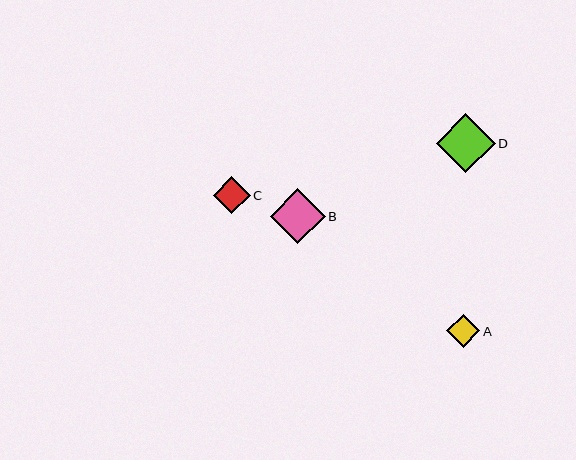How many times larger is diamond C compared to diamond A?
Diamond C is approximately 1.1 times the size of diamond A.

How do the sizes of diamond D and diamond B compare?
Diamond D and diamond B are approximately the same size.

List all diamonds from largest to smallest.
From largest to smallest: D, B, C, A.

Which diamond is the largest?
Diamond D is the largest with a size of approximately 59 pixels.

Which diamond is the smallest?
Diamond A is the smallest with a size of approximately 33 pixels.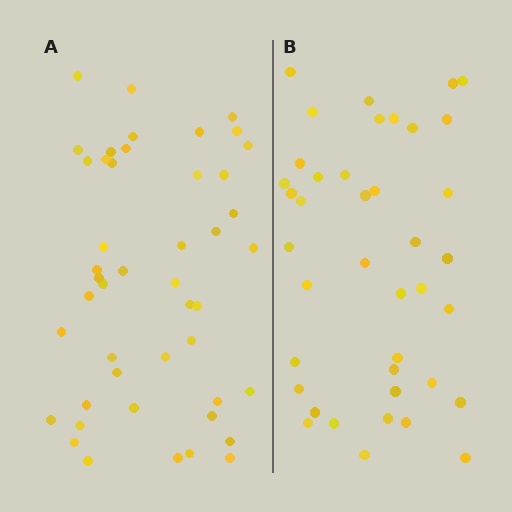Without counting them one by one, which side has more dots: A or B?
Region A (the left region) has more dots.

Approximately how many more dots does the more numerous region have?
Region A has about 6 more dots than region B.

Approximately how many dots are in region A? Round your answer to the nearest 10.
About 50 dots. (The exact count is 46, which rounds to 50.)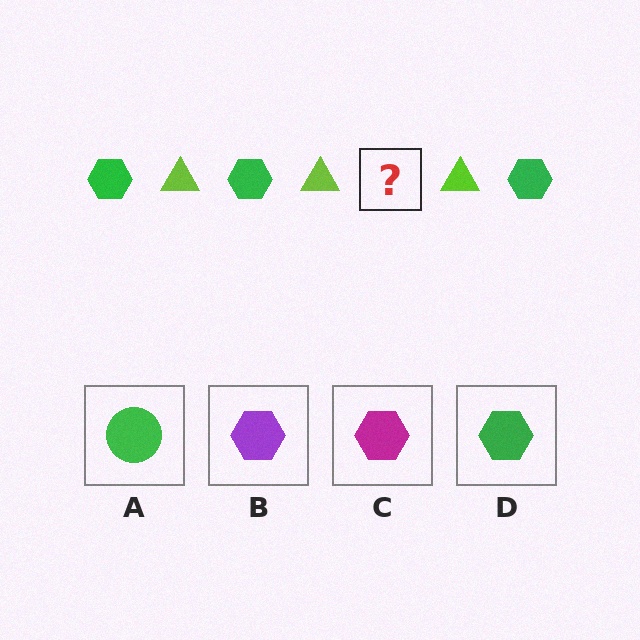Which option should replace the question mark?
Option D.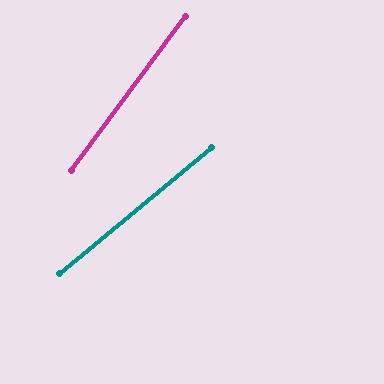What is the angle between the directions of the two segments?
Approximately 14 degrees.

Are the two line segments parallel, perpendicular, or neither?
Neither parallel nor perpendicular — they differ by about 14°.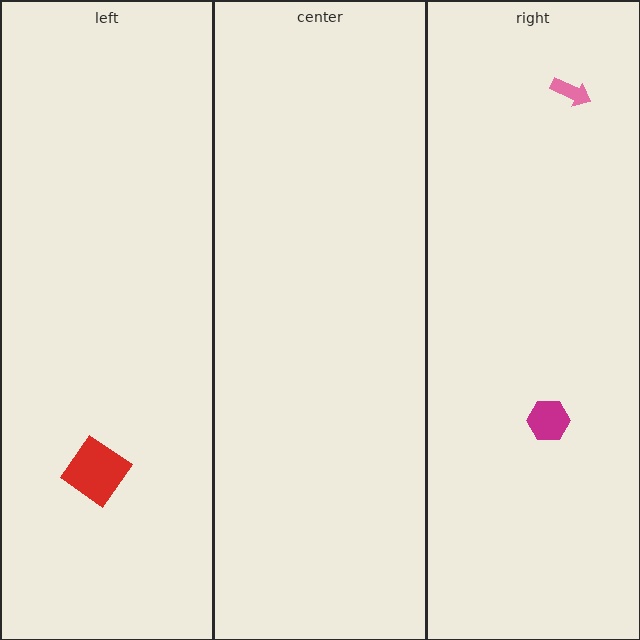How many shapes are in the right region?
2.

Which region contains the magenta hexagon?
The right region.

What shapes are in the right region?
The pink arrow, the magenta hexagon.